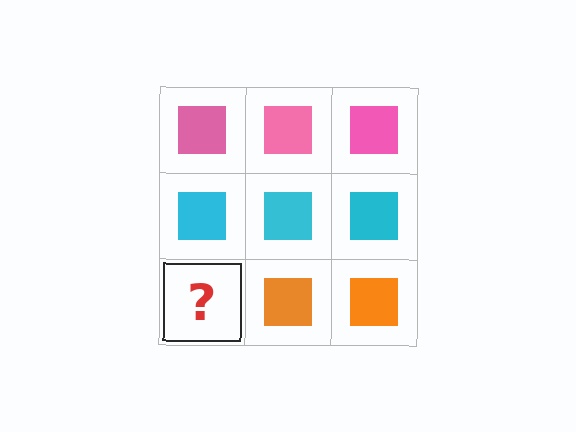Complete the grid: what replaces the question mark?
The question mark should be replaced with an orange square.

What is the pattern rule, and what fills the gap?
The rule is that each row has a consistent color. The gap should be filled with an orange square.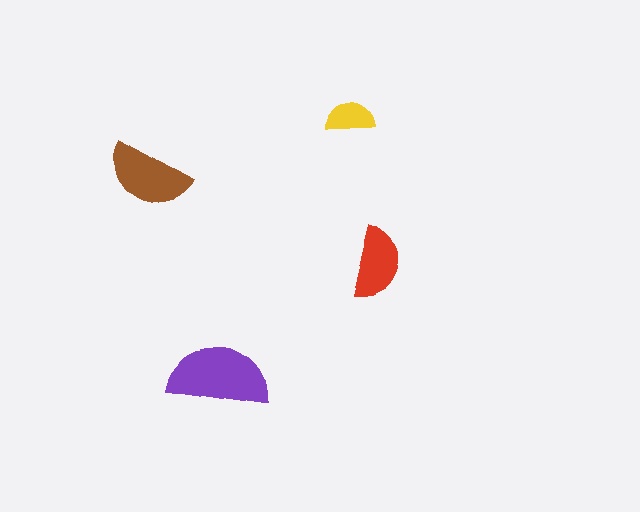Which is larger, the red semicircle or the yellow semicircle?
The red one.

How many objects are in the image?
There are 4 objects in the image.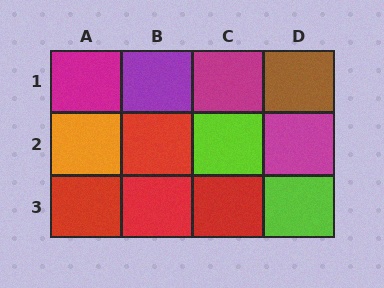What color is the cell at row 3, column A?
Red.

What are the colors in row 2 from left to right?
Orange, red, lime, magenta.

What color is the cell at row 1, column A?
Magenta.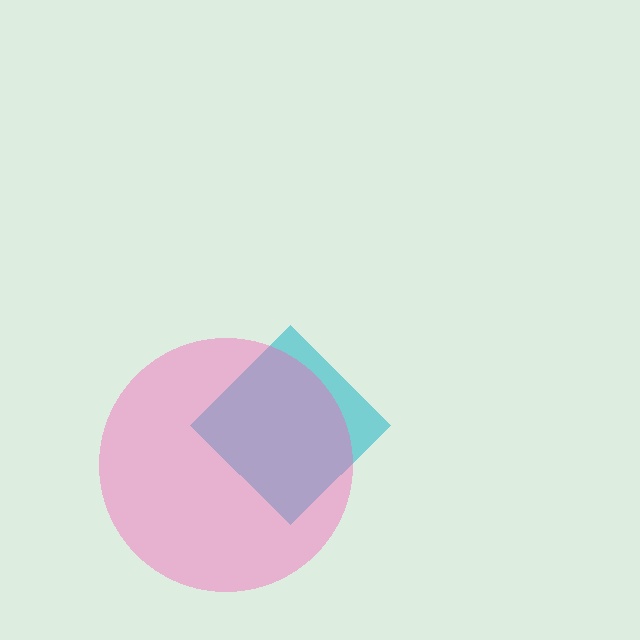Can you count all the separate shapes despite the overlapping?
Yes, there are 2 separate shapes.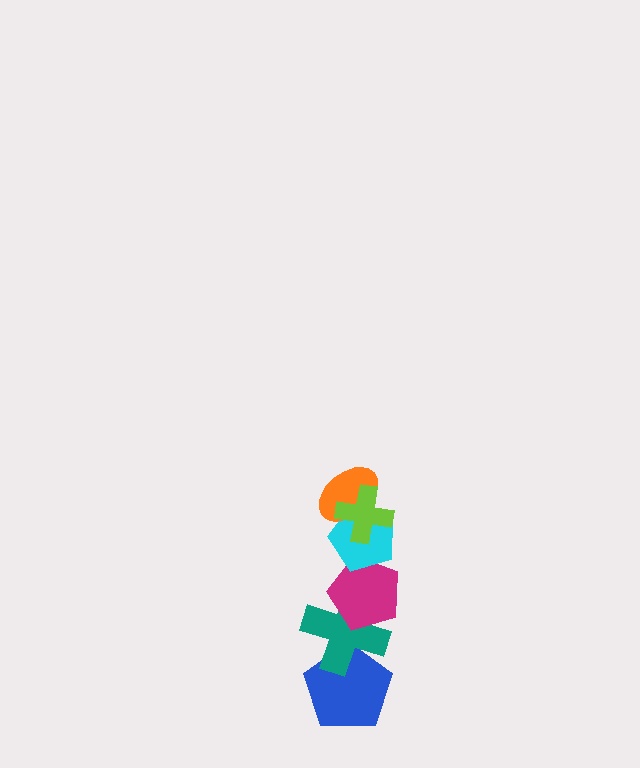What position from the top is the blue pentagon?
The blue pentagon is 6th from the top.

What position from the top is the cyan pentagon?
The cyan pentagon is 3rd from the top.